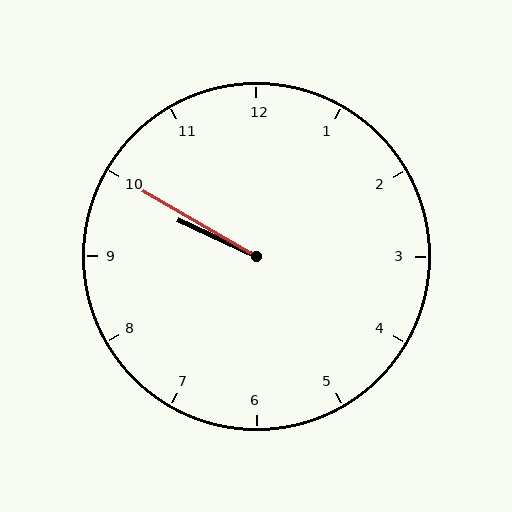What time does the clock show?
9:50.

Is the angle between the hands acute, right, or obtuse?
It is acute.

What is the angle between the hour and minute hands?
Approximately 5 degrees.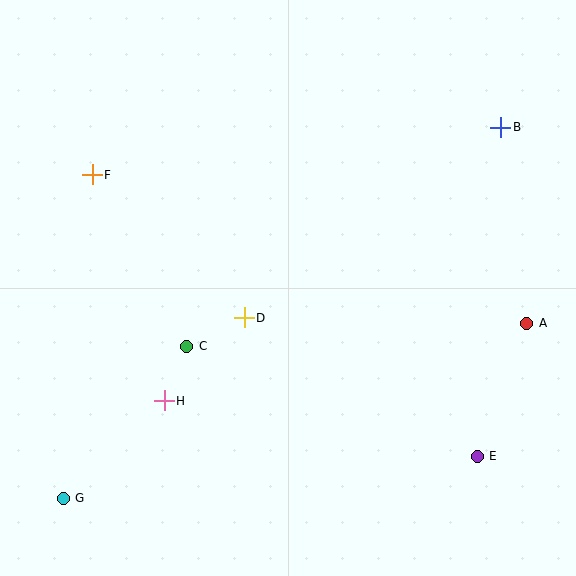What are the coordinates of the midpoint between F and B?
The midpoint between F and B is at (296, 151).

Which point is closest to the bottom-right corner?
Point E is closest to the bottom-right corner.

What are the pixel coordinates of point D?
Point D is at (244, 318).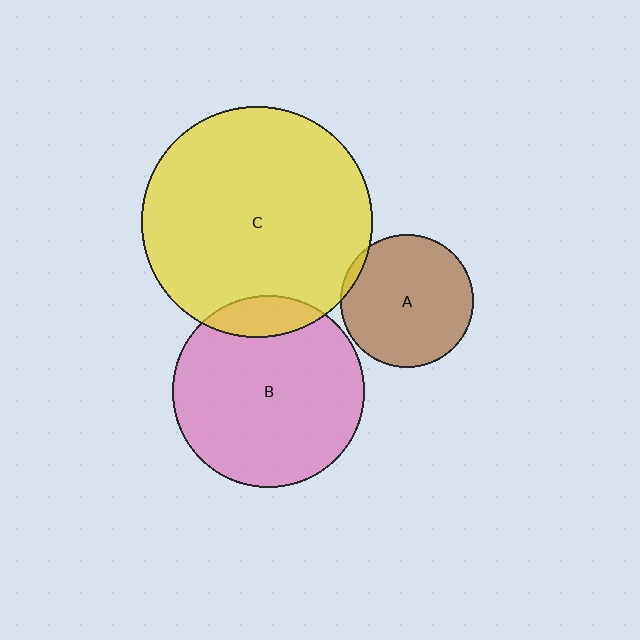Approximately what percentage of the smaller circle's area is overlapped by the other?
Approximately 10%.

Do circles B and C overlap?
Yes.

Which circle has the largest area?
Circle C (yellow).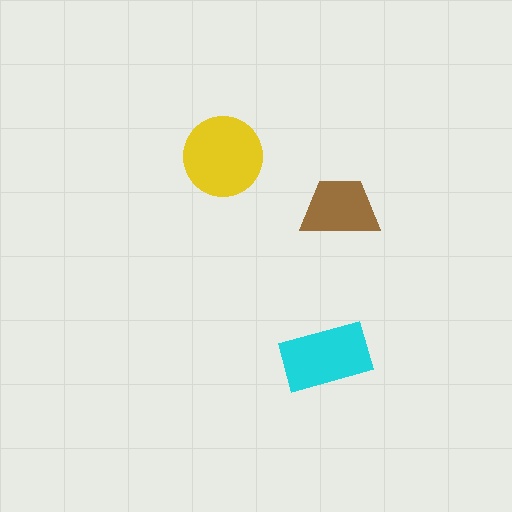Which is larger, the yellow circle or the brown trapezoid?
The yellow circle.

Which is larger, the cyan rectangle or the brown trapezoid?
The cyan rectangle.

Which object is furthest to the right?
The brown trapezoid is rightmost.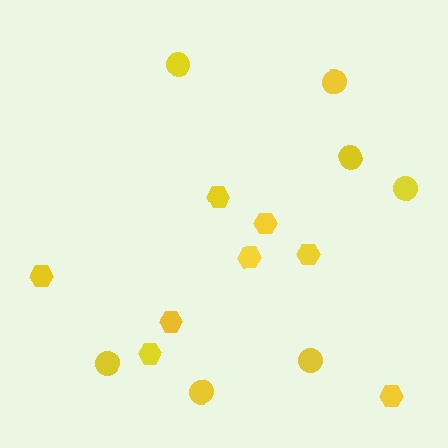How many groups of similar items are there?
There are 2 groups: one group of hexagons (8) and one group of circles (7).